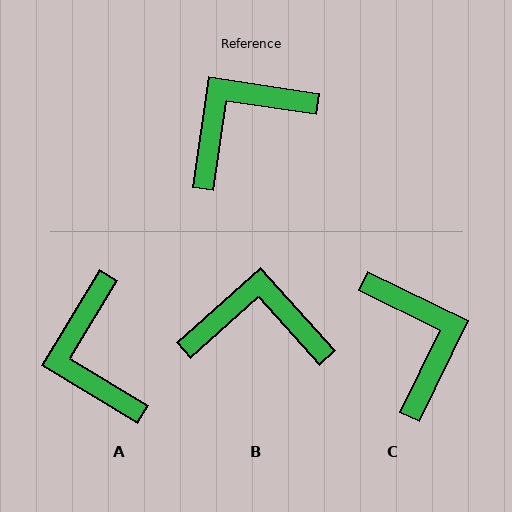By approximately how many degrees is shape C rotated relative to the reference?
Approximately 107 degrees clockwise.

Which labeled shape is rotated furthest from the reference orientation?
C, about 107 degrees away.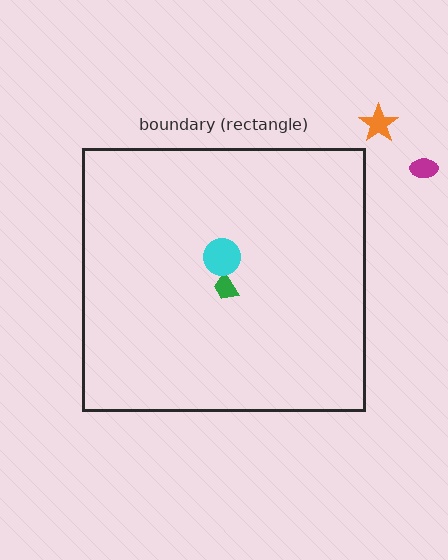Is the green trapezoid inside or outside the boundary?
Inside.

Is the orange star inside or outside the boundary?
Outside.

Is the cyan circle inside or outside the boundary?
Inside.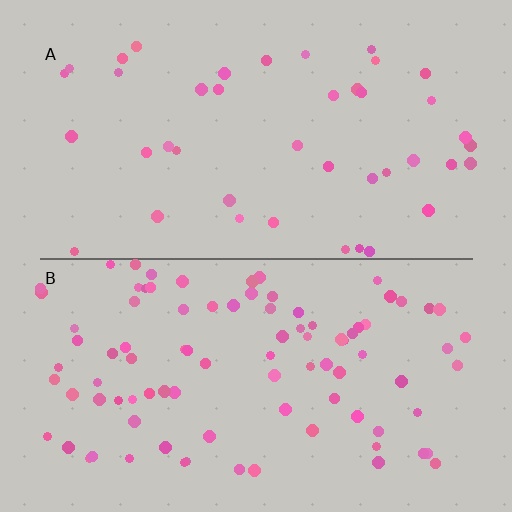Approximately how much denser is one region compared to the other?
Approximately 2.2× — region B over region A.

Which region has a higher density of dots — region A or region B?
B (the bottom).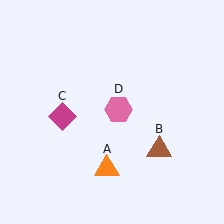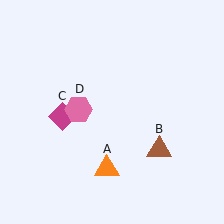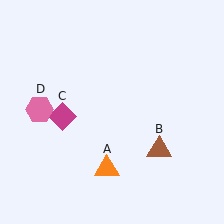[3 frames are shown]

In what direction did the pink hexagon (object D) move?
The pink hexagon (object D) moved left.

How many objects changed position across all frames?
1 object changed position: pink hexagon (object D).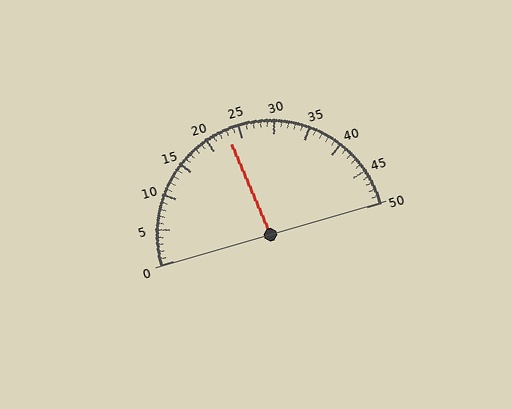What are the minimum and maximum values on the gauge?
The gauge ranges from 0 to 50.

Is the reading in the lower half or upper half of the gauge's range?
The reading is in the lower half of the range (0 to 50).